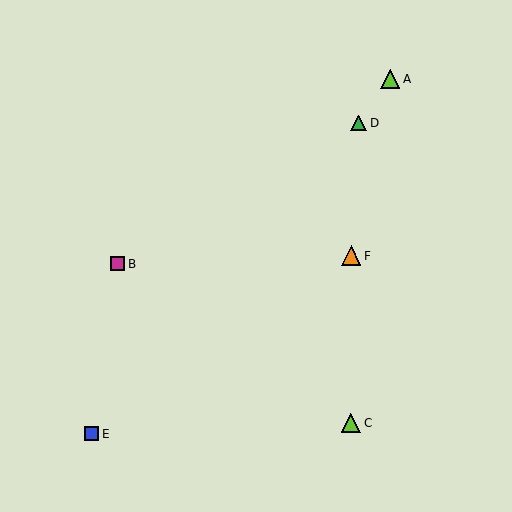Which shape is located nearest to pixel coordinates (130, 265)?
The magenta square (labeled B) at (117, 264) is nearest to that location.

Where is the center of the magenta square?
The center of the magenta square is at (117, 264).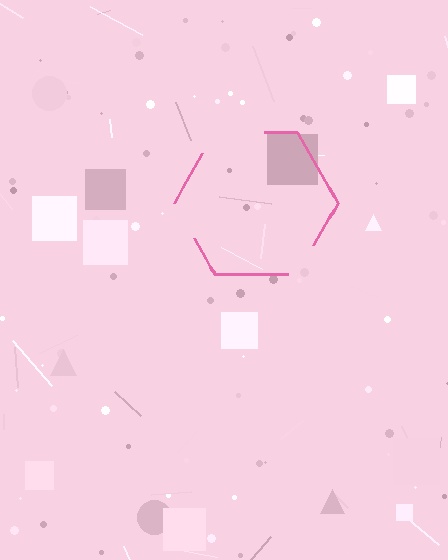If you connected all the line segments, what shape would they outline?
They would outline a hexagon.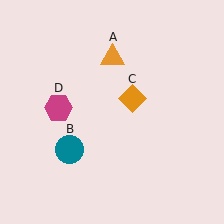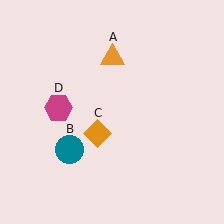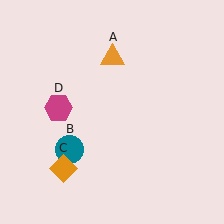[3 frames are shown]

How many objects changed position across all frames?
1 object changed position: orange diamond (object C).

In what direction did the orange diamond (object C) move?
The orange diamond (object C) moved down and to the left.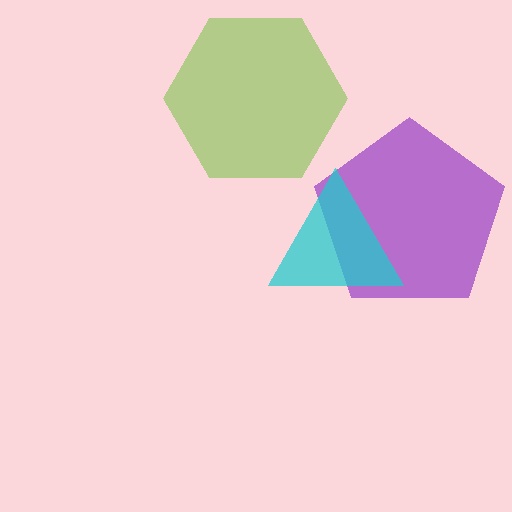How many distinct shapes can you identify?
There are 3 distinct shapes: a purple pentagon, a lime hexagon, a cyan triangle.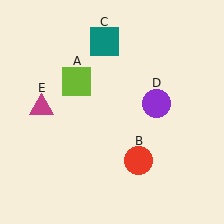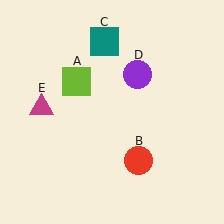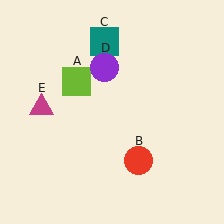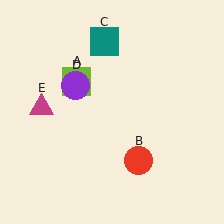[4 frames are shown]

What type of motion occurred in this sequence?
The purple circle (object D) rotated counterclockwise around the center of the scene.